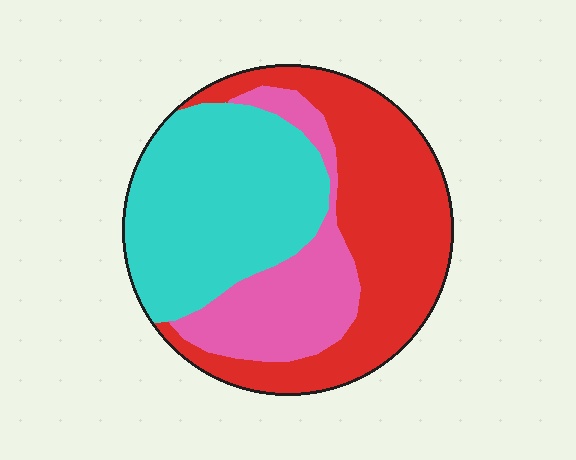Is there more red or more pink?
Red.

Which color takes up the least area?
Pink, at roughly 20%.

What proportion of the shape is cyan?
Cyan takes up between a quarter and a half of the shape.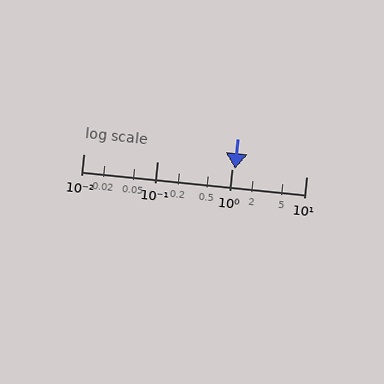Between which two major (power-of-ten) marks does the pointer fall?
The pointer is between 1 and 10.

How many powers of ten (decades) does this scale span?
The scale spans 3 decades, from 0.01 to 10.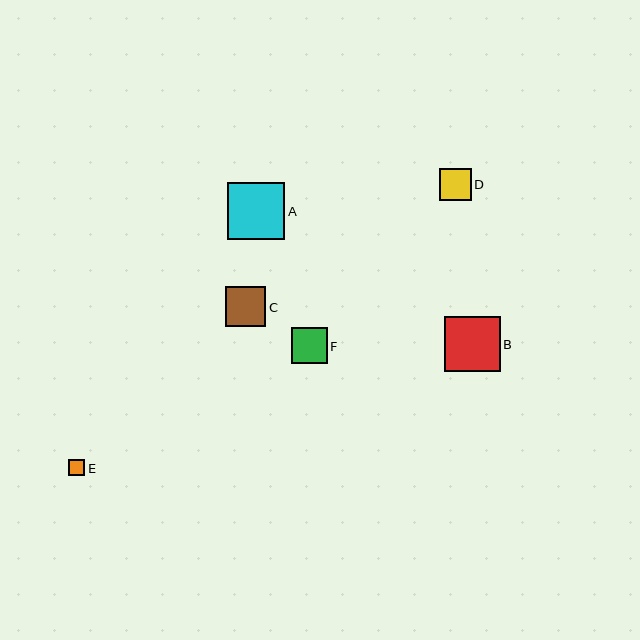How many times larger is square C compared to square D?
Square C is approximately 1.3 times the size of square D.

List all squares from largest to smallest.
From largest to smallest: A, B, C, F, D, E.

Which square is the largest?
Square A is the largest with a size of approximately 58 pixels.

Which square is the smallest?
Square E is the smallest with a size of approximately 16 pixels.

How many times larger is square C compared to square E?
Square C is approximately 2.5 times the size of square E.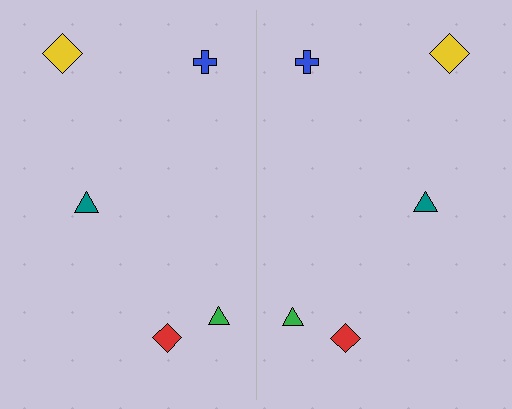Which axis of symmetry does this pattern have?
The pattern has a vertical axis of symmetry running through the center of the image.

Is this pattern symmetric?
Yes, this pattern has bilateral (reflection) symmetry.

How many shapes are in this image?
There are 10 shapes in this image.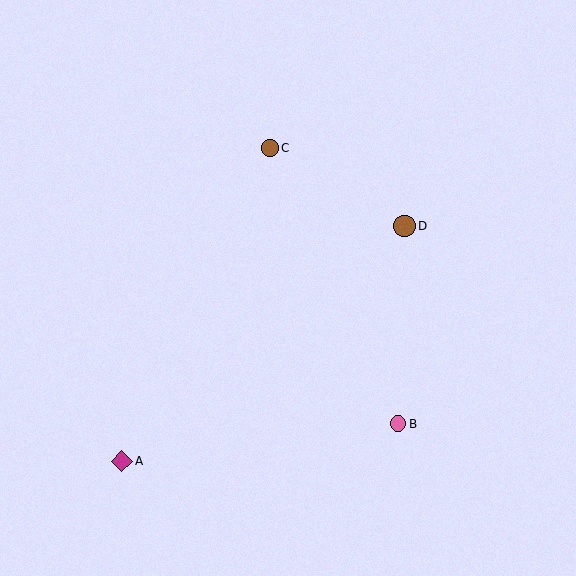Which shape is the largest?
The brown circle (labeled D) is the largest.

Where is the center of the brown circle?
The center of the brown circle is at (404, 226).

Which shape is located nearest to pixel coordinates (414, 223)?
The brown circle (labeled D) at (404, 226) is nearest to that location.